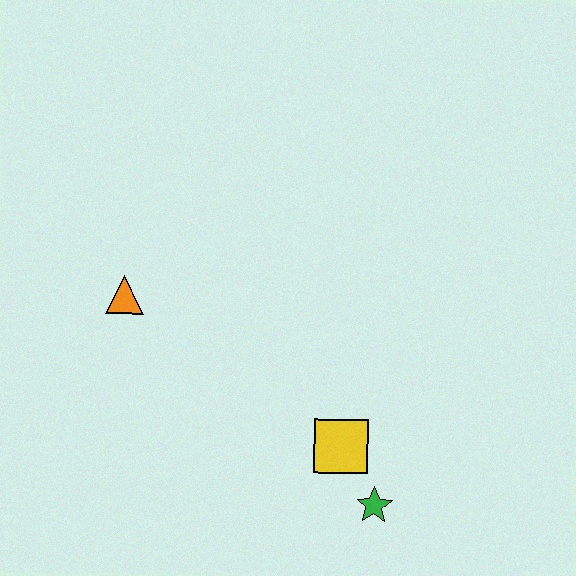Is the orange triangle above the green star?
Yes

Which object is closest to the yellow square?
The green star is closest to the yellow square.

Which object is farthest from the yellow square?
The orange triangle is farthest from the yellow square.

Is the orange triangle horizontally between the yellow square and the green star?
No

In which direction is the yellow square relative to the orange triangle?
The yellow square is to the right of the orange triangle.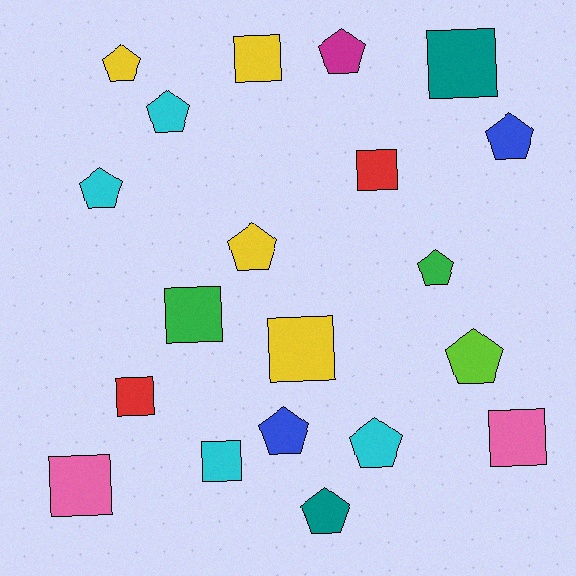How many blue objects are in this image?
There are 2 blue objects.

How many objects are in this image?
There are 20 objects.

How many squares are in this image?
There are 9 squares.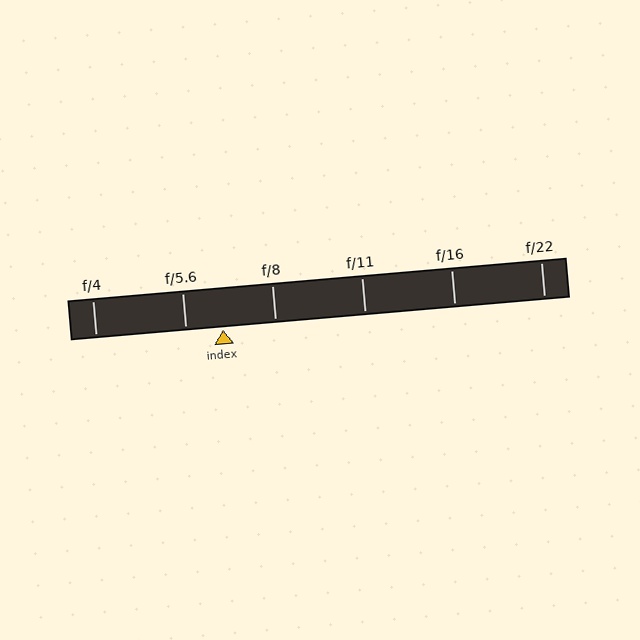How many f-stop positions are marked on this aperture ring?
There are 6 f-stop positions marked.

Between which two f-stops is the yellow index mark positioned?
The index mark is between f/5.6 and f/8.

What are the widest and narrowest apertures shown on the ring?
The widest aperture shown is f/4 and the narrowest is f/22.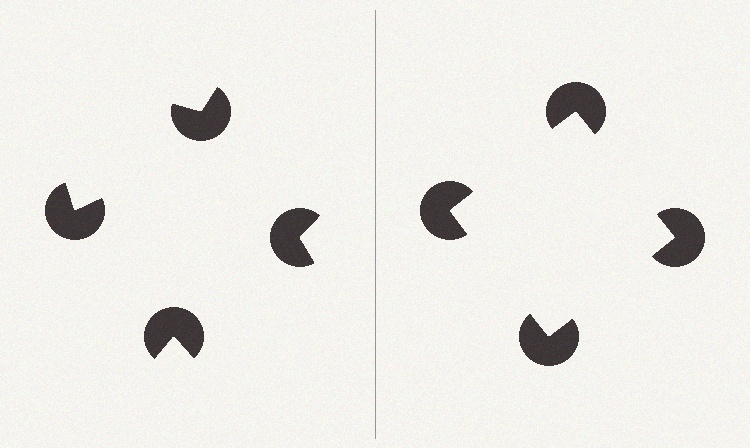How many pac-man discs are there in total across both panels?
8 — 4 on each side.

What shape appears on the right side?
An illusory square.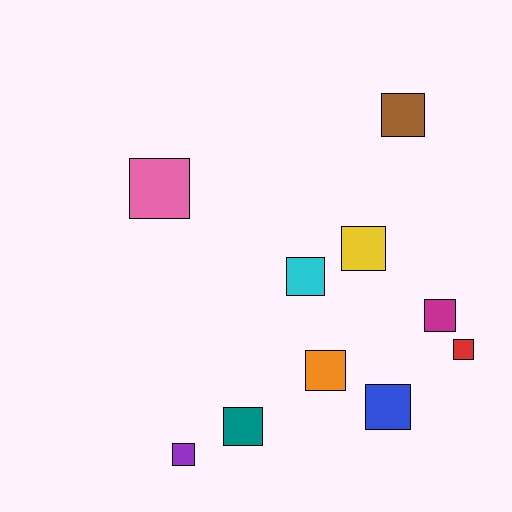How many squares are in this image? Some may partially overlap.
There are 10 squares.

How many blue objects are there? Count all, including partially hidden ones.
There is 1 blue object.